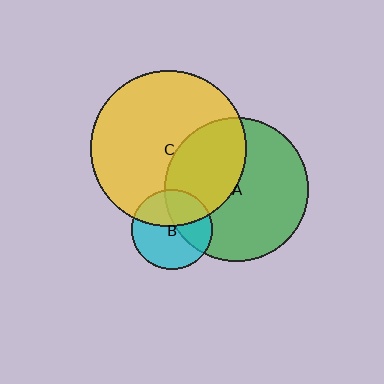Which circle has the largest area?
Circle C (yellow).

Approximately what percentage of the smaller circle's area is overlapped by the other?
Approximately 40%.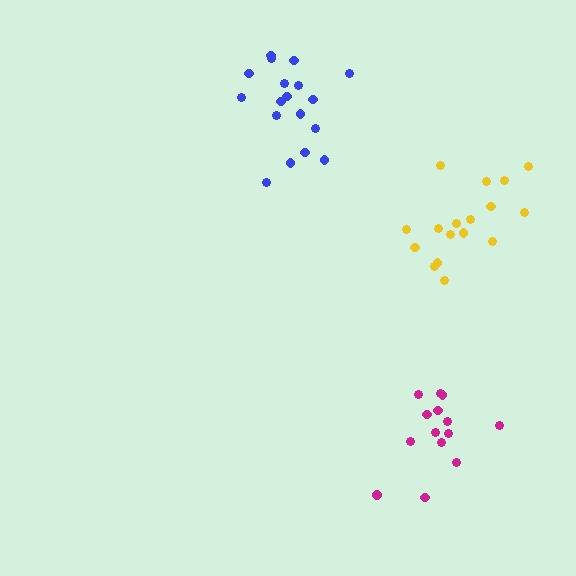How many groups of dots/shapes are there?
There are 3 groups.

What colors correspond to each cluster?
The clusters are colored: magenta, yellow, blue.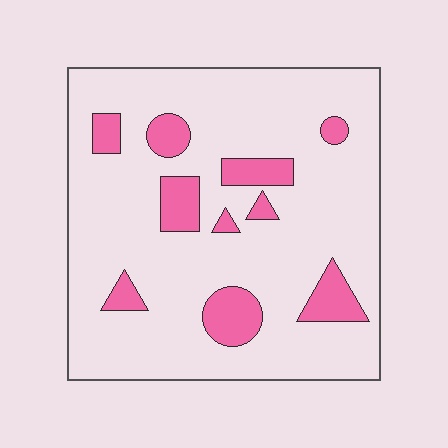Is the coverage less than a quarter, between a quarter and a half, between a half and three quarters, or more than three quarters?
Less than a quarter.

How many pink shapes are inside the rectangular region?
10.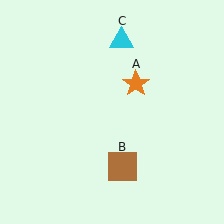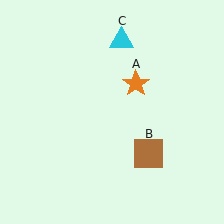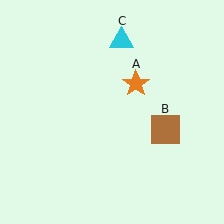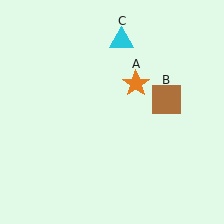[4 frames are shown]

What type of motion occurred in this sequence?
The brown square (object B) rotated counterclockwise around the center of the scene.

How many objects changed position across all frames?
1 object changed position: brown square (object B).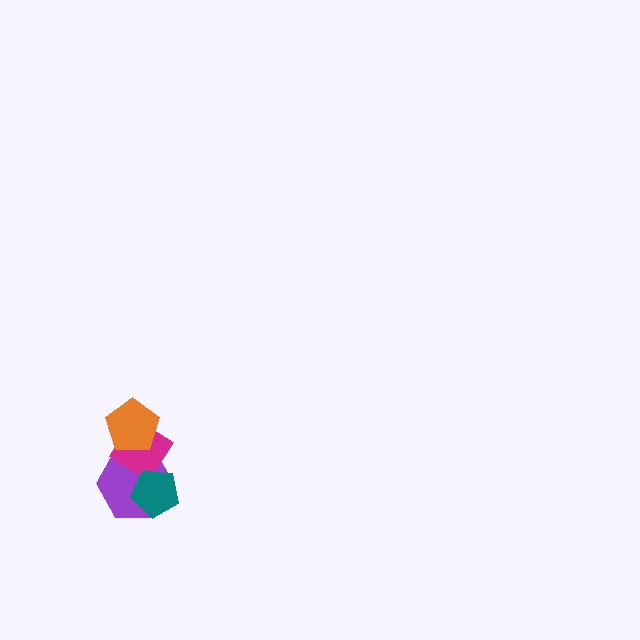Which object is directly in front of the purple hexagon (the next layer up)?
The magenta diamond is directly in front of the purple hexagon.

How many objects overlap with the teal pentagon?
2 objects overlap with the teal pentagon.